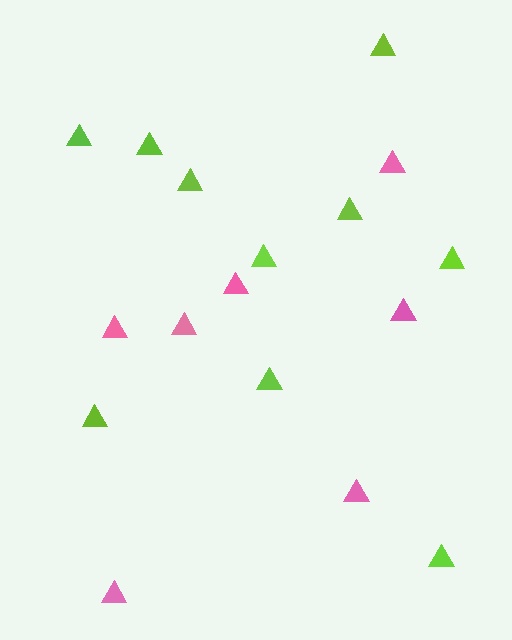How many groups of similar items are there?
There are 2 groups: one group of pink triangles (7) and one group of lime triangles (10).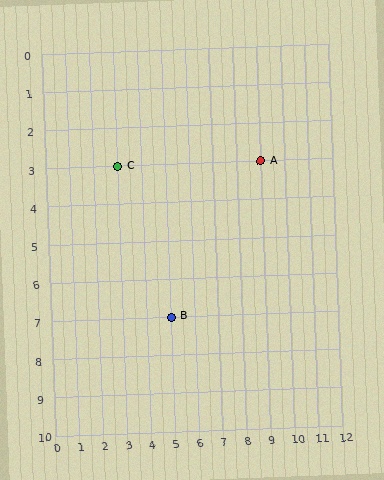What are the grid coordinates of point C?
Point C is at grid coordinates (3, 3).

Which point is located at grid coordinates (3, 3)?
Point C is at (3, 3).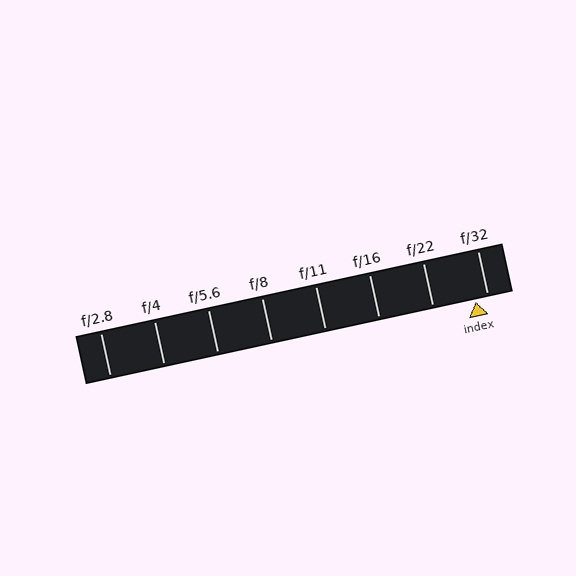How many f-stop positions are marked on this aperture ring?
There are 8 f-stop positions marked.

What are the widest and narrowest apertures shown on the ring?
The widest aperture shown is f/2.8 and the narrowest is f/32.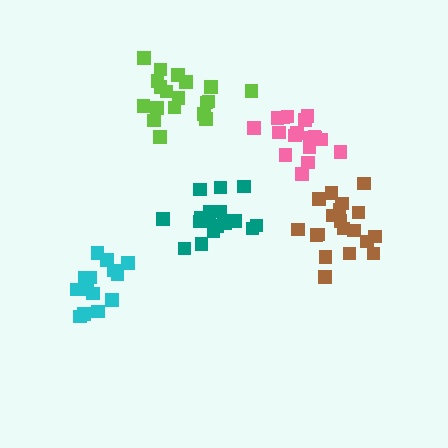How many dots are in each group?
Group 1: 14 dots, Group 2: 19 dots, Group 3: 19 dots, Group 4: 18 dots, Group 5: 19 dots (89 total).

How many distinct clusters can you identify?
There are 5 distinct clusters.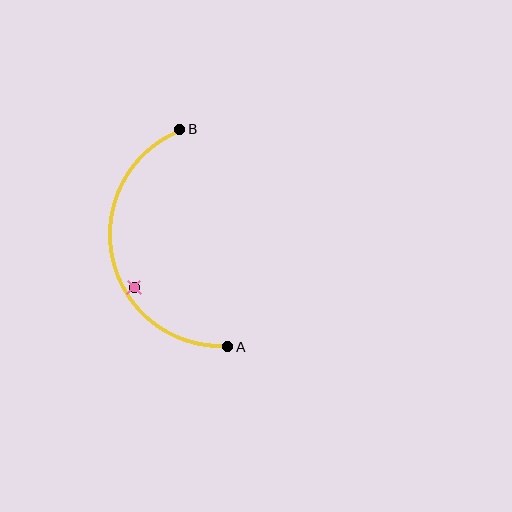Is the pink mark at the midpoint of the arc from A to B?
No — the pink mark does not lie on the arc at all. It sits slightly inside the curve.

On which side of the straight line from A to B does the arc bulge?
The arc bulges to the left of the straight line connecting A and B.